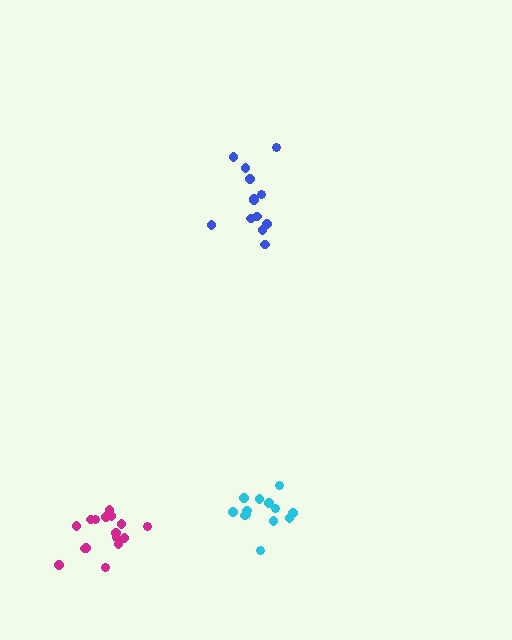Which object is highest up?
The blue cluster is topmost.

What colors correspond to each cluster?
The clusters are colored: blue, cyan, magenta.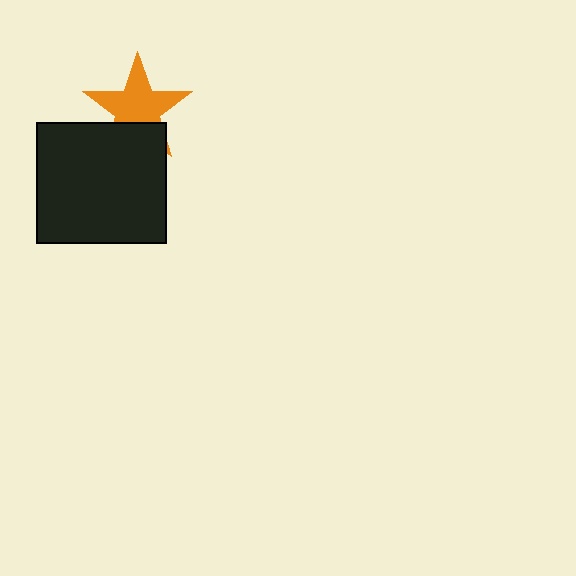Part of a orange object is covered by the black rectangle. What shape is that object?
It is a star.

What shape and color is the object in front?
The object in front is a black rectangle.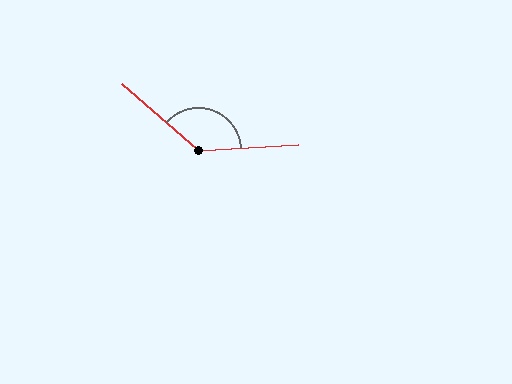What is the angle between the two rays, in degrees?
Approximately 136 degrees.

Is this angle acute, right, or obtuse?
It is obtuse.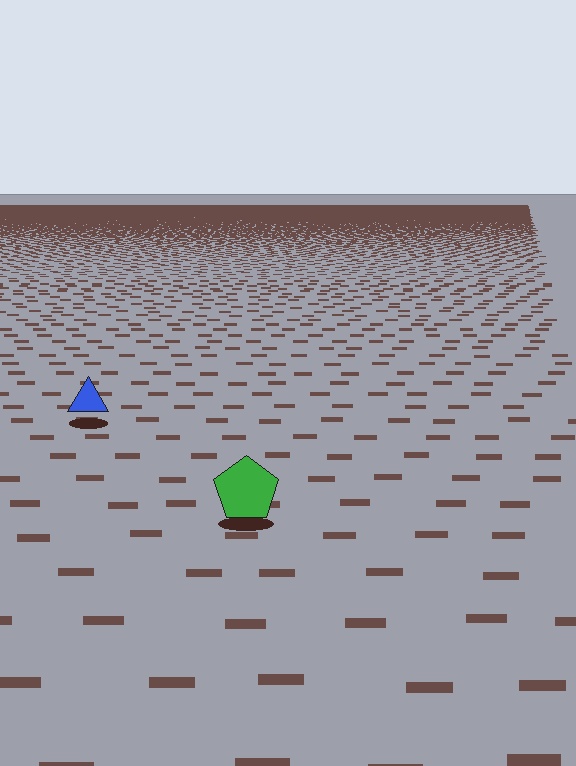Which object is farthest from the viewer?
The blue triangle is farthest from the viewer. It appears smaller and the ground texture around it is denser.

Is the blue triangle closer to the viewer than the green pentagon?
No. The green pentagon is closer — you can tell from the texture gradient: the ground texture is coarser near it.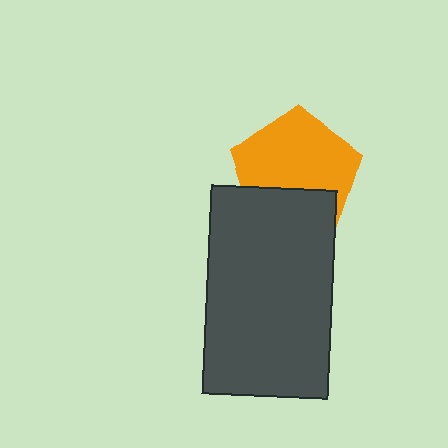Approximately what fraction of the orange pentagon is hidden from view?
Roughly 33% of the orange pentagon is hidden behind the dark gray rectangle.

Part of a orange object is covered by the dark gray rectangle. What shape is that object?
It is a pentagon.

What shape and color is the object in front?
The object in front is a dark gray rectangle.